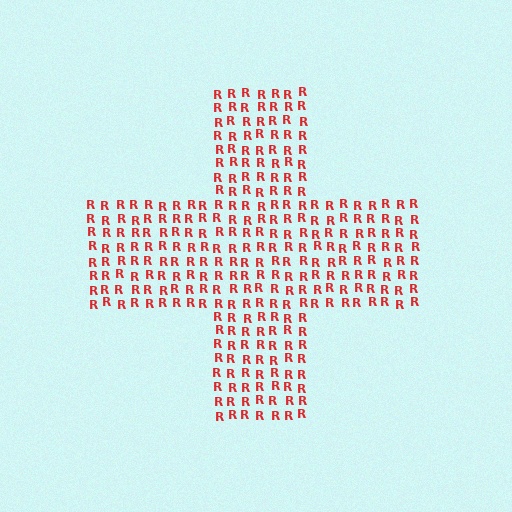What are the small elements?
The small elements are letter R's.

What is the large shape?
The large shape is a cross.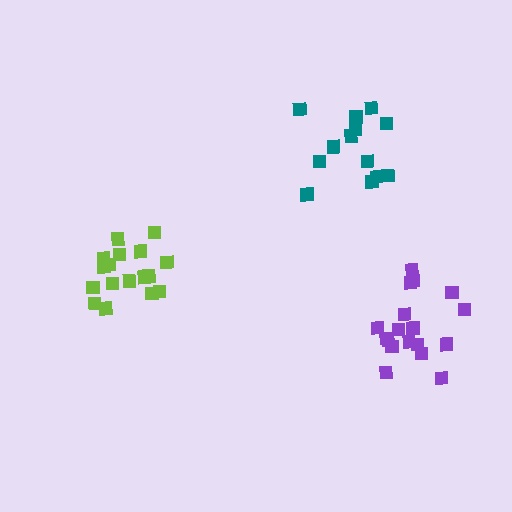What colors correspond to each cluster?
The clusters are colored: lime, teal, purple.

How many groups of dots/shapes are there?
There are 3 groups.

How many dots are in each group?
Group 1: 17 dots, Group 2: 14 dots, Group 3: 18 dots (49 total).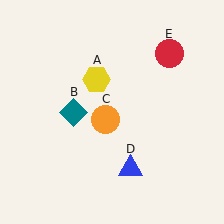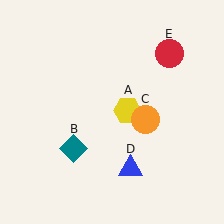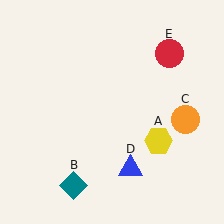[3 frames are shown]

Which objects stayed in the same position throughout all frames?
Blue triangle (object D) and red circle (object E) remained stationary.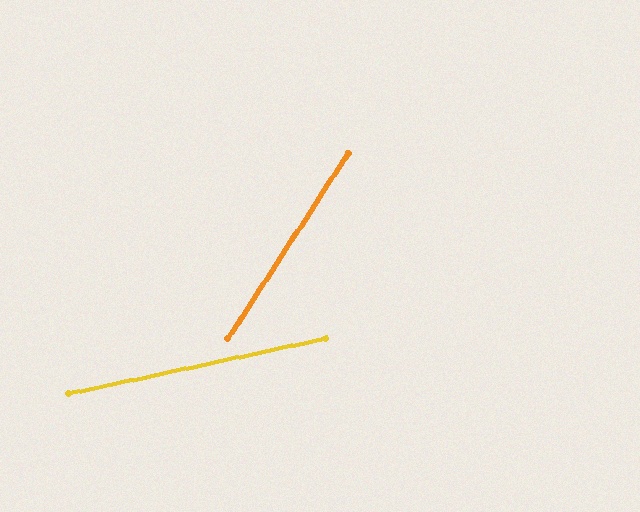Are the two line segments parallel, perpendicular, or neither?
Neither parallel nor perpendicular — they differ by about 45°.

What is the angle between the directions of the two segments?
Approximately 45 degrees.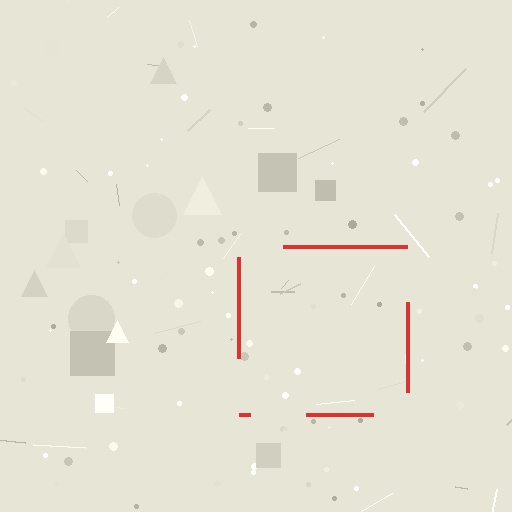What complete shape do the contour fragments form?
The contour fragments form a square.